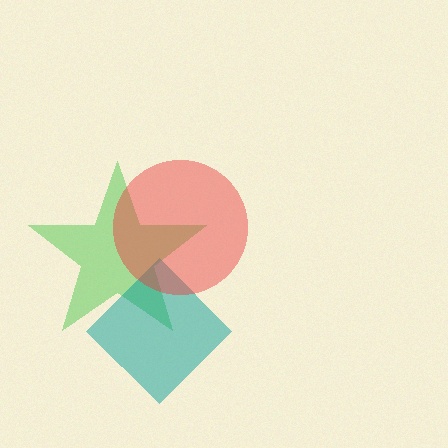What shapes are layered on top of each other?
The layered shapes are: a green star, a teal diamond, a red circle.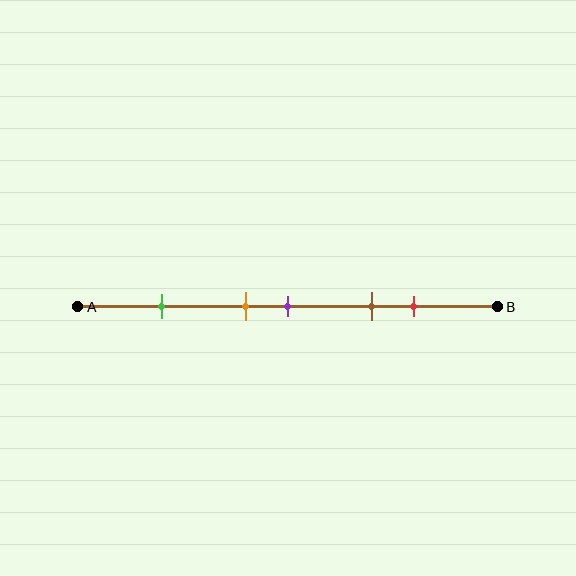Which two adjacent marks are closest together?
The orange and purple marks are the closest adjacent pair.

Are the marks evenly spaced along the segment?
No, the marks are not evenly spaced.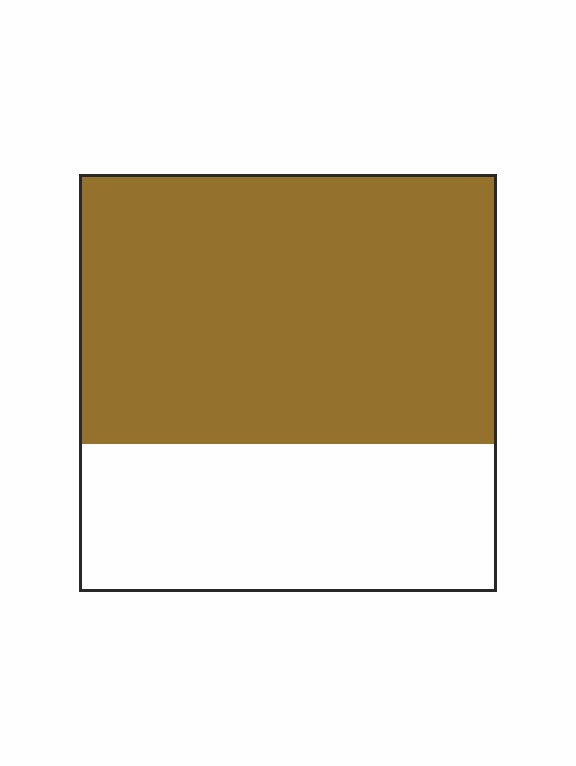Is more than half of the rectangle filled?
Yes.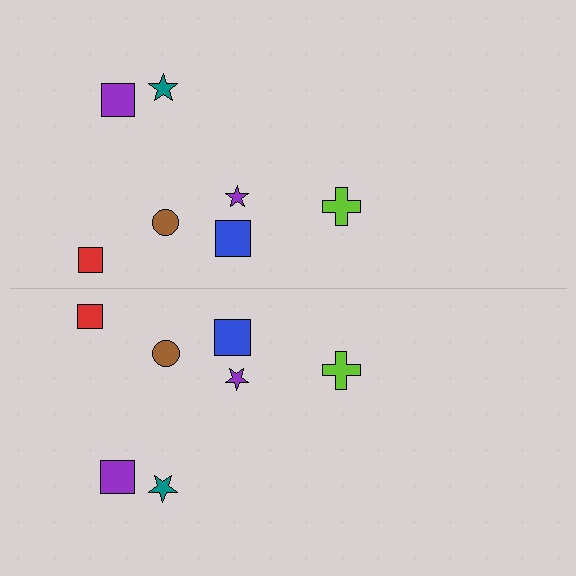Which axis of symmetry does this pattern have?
The pattern has a horizontal axis of symmetry running through the center of the image.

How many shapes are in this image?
There are 14 shapes in this image.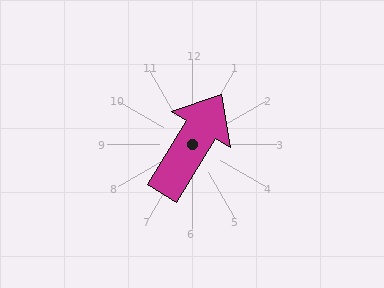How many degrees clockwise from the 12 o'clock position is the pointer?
Approximately 31 degrees.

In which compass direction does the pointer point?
Northeast.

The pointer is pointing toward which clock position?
Roughly 1 o'clock.